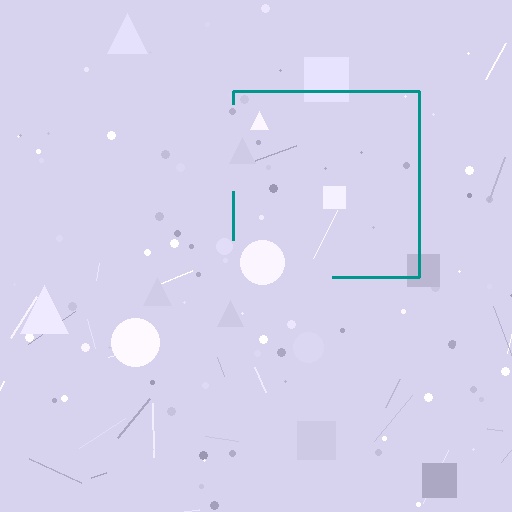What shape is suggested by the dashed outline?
The dashed outline suggests a square.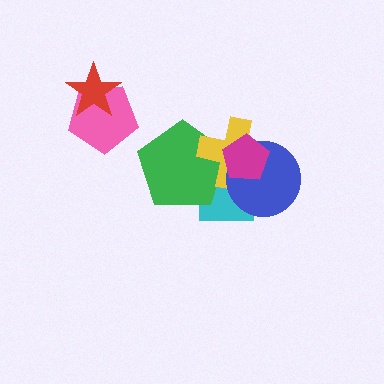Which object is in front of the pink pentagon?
The red star is in front of the pink pentagon.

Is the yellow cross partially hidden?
Yes, it is partially covered by another shape.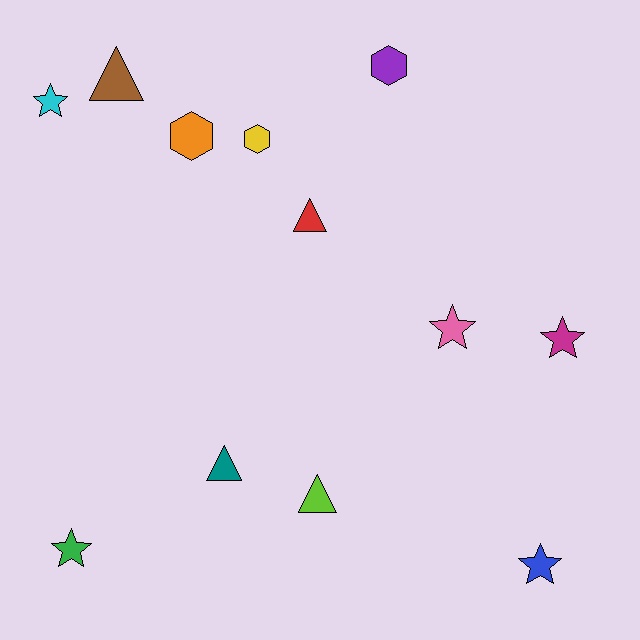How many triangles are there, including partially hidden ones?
There are 4 triangles.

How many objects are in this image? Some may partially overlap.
There are 12 objects.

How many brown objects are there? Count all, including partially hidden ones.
There is 1 brown object.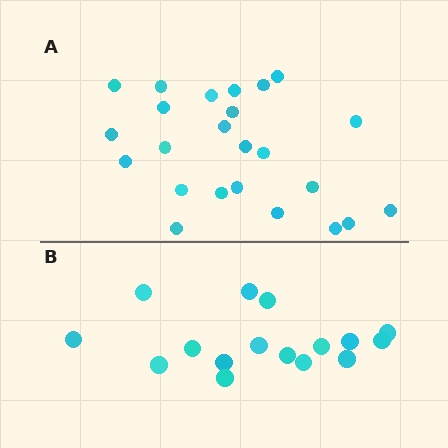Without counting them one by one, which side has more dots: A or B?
Region A (the top region) has more dots.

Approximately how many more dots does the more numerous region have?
Region A has roughly 8 or so more dots than region B.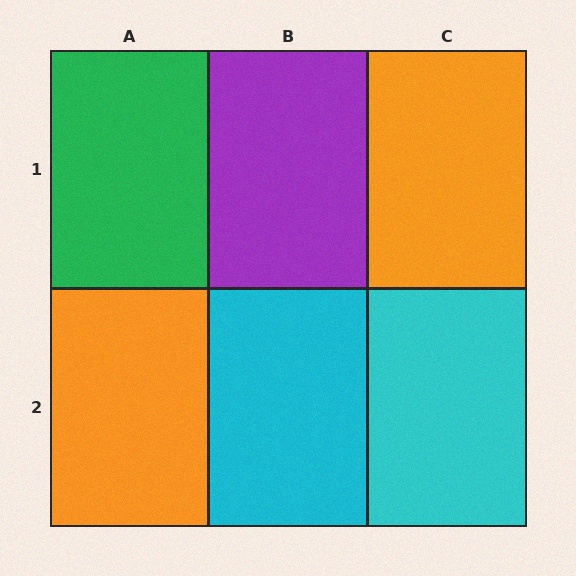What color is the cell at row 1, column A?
Green.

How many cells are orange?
2 cells are orange.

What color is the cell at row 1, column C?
Orange.